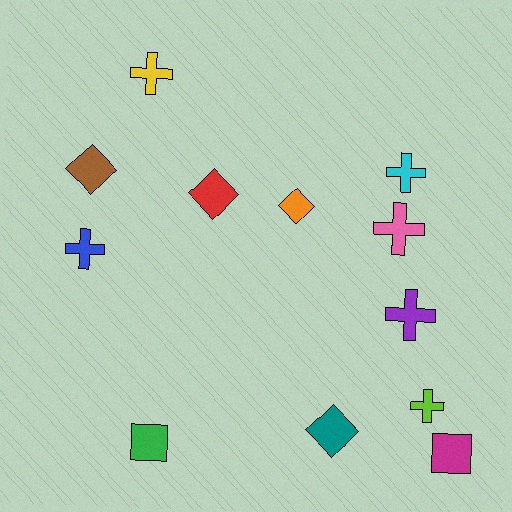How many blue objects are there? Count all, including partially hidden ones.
There is 1 blue object.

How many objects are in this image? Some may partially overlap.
There are 12 objects.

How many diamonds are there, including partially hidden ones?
There are 4 diamonds.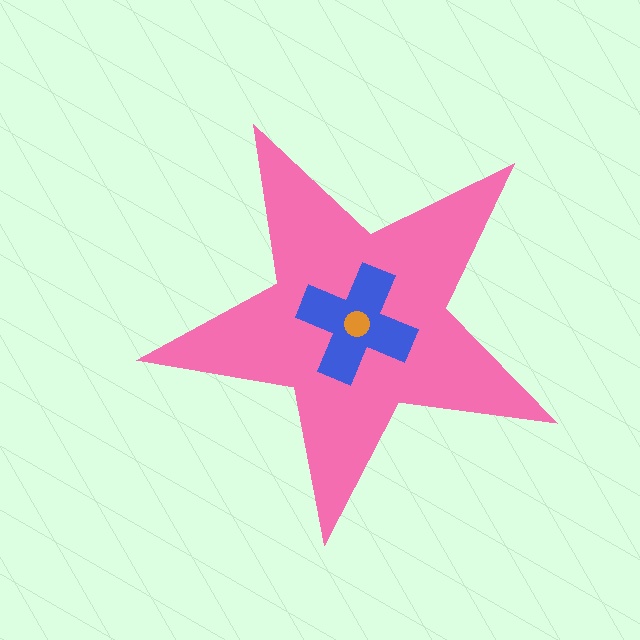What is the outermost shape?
The pink star.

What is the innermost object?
The orange circle.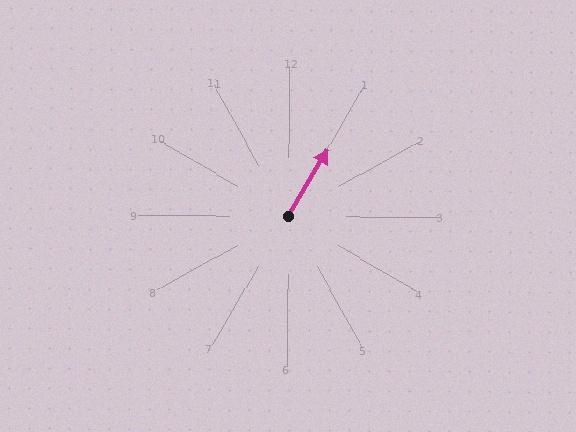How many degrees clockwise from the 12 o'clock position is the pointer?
Approximately 31 degrees.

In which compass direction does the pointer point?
Northeast.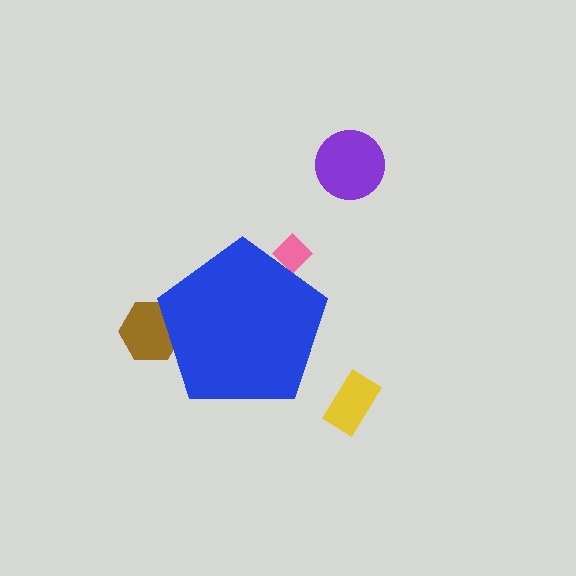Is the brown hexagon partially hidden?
Yes, the brown hexagon is partially hidden behind the blue pentagon.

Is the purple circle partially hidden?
No, the purple circle is fully visible.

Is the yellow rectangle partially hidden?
No, the yellow rectangle is fully visible.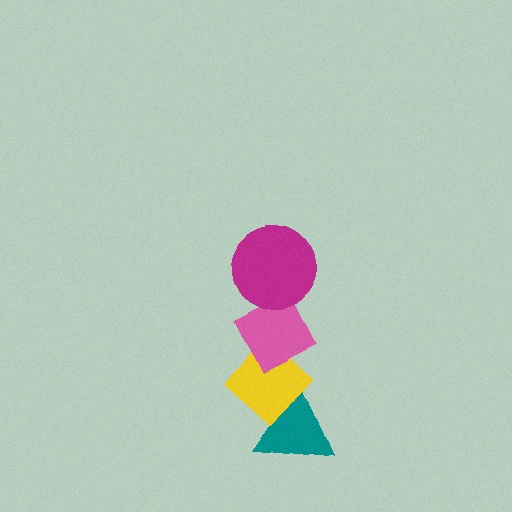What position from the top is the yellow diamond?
The yellow diamond is 3rd from the top.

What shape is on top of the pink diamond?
The magenta circle is on top of the pink diamond.